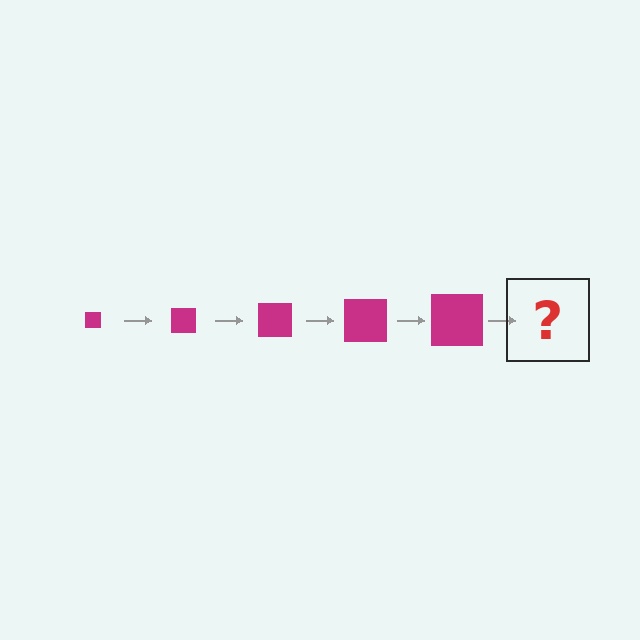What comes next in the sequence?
The next element should be a magenta square, larger than the previous one.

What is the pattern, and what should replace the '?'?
The pattern is that the square gets progressively larger each step. The '?' should be a magenta square, larger than the previous one.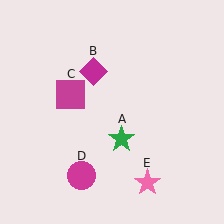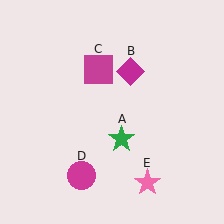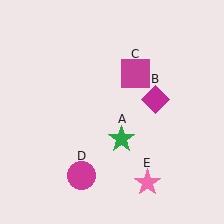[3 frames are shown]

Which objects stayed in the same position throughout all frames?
Green star (object A) and magenta circle (object D) and pink star (object E) remained stationary.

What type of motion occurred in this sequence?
The magenta diamond (object B), magenta square (object C) rotated clockwise around the center of the scene.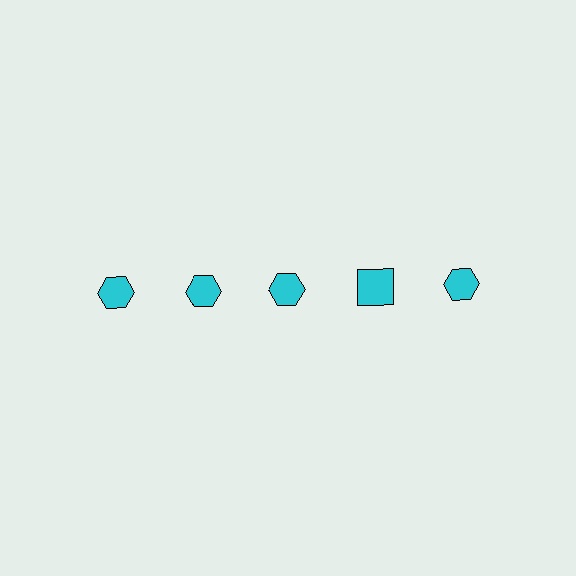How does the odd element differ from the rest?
It has a different shape: square instead of hexagon.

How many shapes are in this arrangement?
There are 5 shapes arranged in a grid pattern.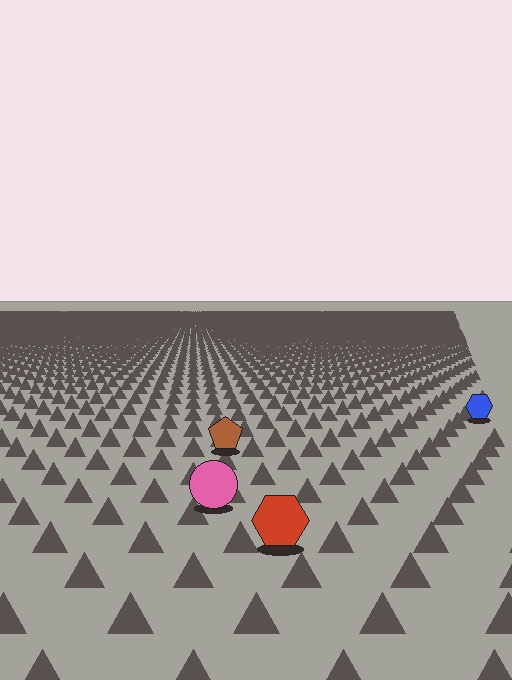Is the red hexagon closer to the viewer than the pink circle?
Yes. The red hexagon is closer — you can tell from the texture gradient: the ground texture is coarser near it.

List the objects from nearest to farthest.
From nearest to farthest: the red hexagon, the pink circle, the brown pentagon, the blue hexagon.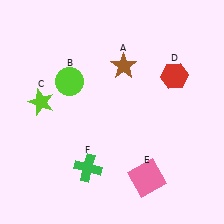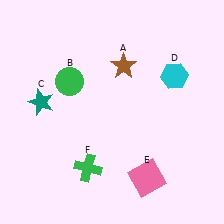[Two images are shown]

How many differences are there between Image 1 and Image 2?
There are 3 differences between the two images.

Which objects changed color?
B changed from lime to green. C changed from lime to teal. D changed from red to cyan.